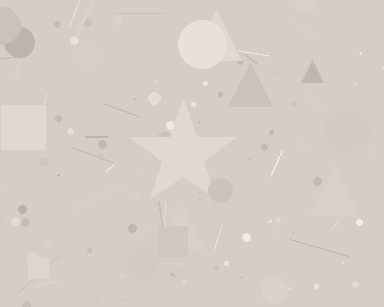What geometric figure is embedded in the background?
A star is embedded in the background.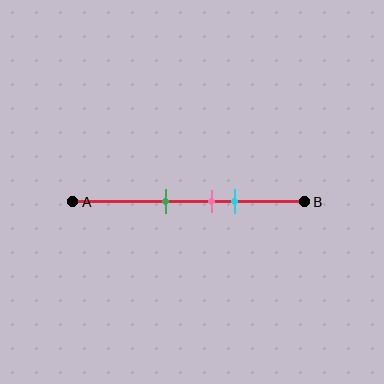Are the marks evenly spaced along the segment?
Yes, the marks are approximately evenly spaced.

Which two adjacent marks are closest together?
The pink and cyan marks are the closest adjacent pair.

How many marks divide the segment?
There are 3 marks dividing the segment.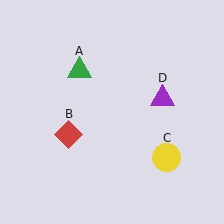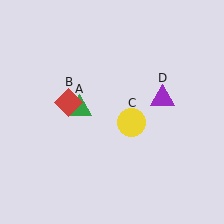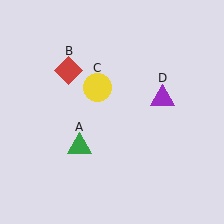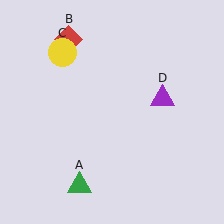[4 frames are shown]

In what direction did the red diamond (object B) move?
The red diamond (object B) moved up.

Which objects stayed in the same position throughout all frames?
Purple triangle (object D) remained stationary.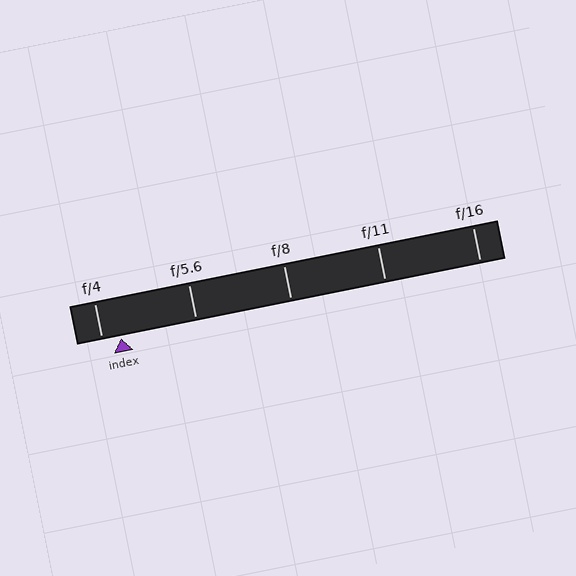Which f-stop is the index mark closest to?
The index mark is closest to f/4.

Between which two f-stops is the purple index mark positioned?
The index mark is between f/4 and f/5.6.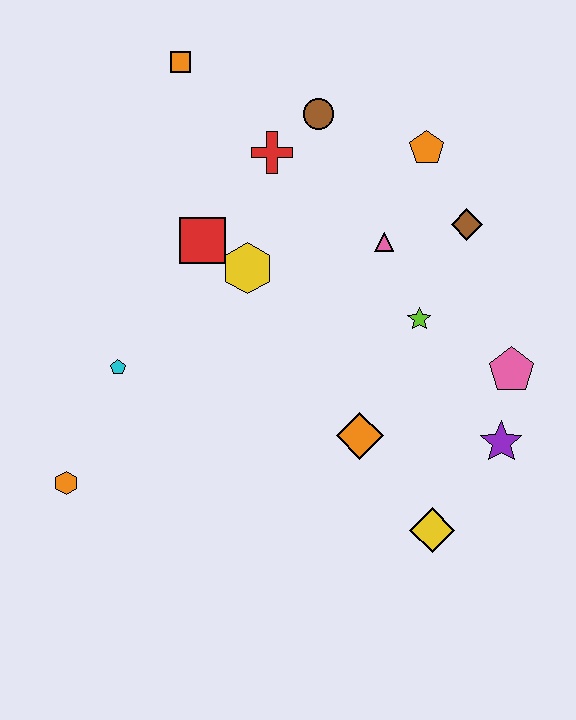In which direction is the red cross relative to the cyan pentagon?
The red cross is above the cyan pentagon.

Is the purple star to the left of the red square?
No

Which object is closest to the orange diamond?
The yellow diamond is closest to the orange diamond.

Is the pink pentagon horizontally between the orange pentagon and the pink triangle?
No